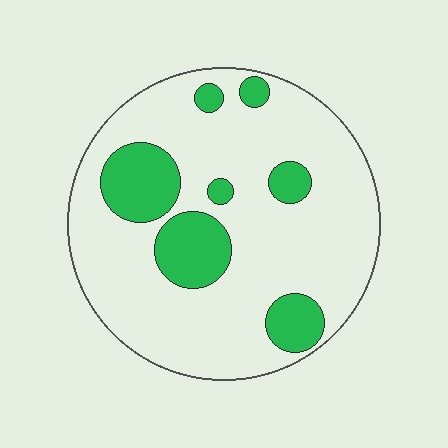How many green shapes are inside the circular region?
7.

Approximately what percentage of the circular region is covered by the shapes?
Approximately 20%.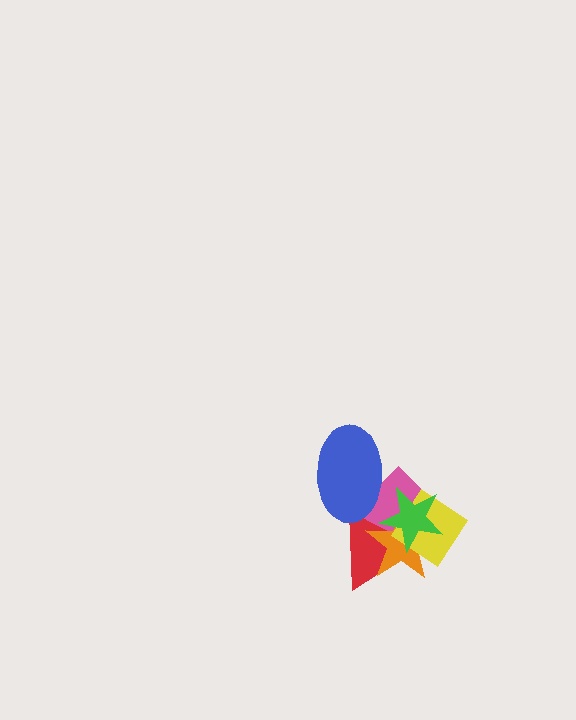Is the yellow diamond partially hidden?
Yes, it is partially covered by another shape.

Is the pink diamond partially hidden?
Yes, it is partially covered by another shape.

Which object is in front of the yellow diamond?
The green star is in front of the yellow diamond.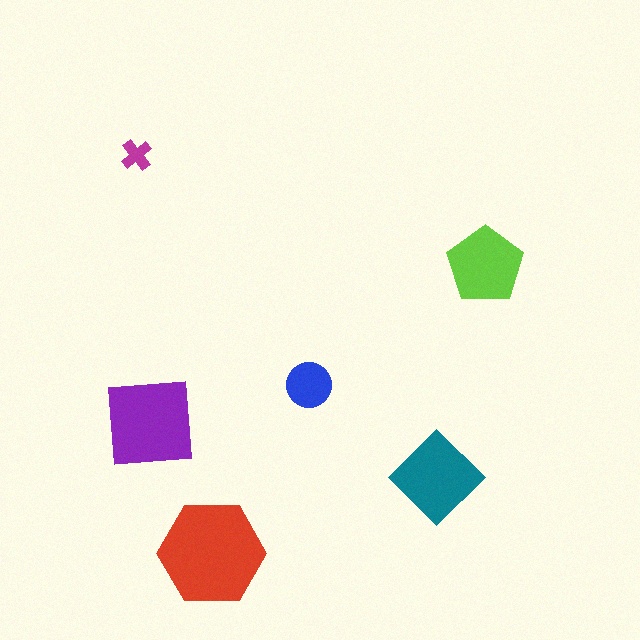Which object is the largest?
The red hexagon.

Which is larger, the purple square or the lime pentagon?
The purple square.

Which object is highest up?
The magenta cross is topmost.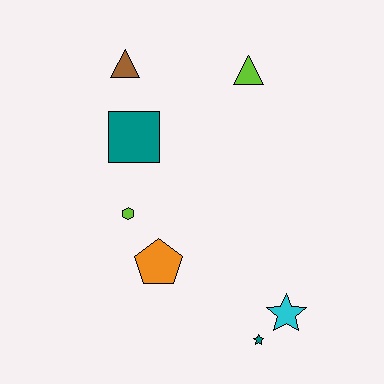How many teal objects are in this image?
There are 2 teal objects.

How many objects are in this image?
There are 7 objects.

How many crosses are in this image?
There are no crosses.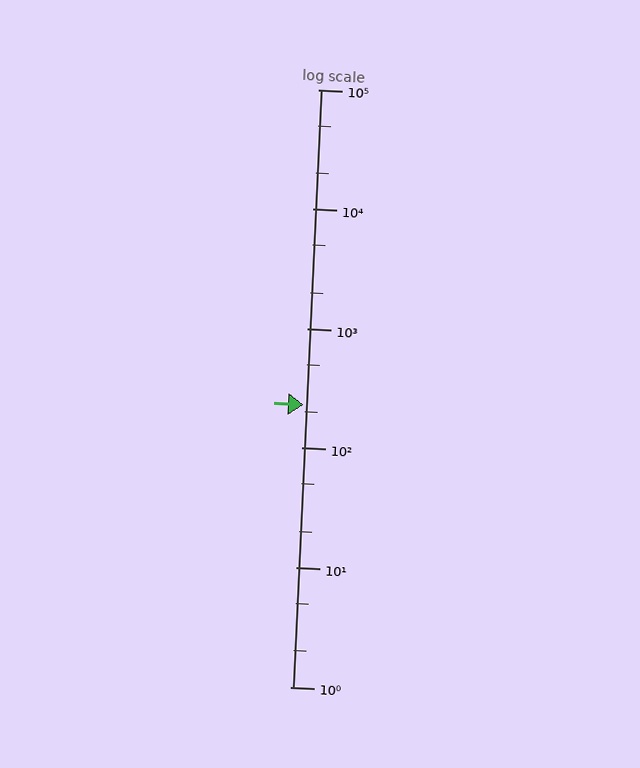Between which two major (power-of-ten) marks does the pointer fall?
The pointer is between 100 and 1000.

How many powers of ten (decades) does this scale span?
The scale spans 5 decades, from 1 to 100000.